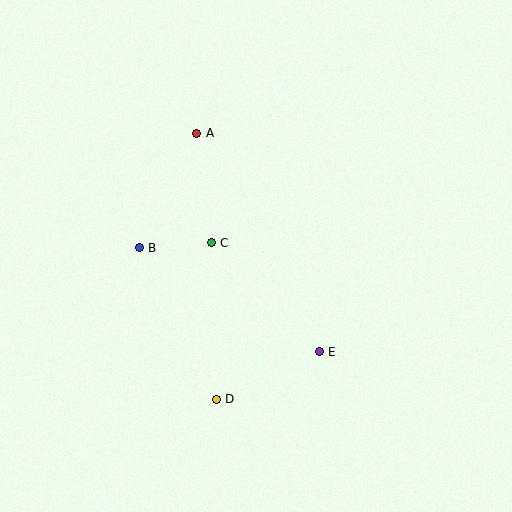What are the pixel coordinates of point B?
Point B is at (139, 248).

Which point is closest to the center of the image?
Point C at (211, 243) is closest to the center.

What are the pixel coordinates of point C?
Point C is at (211, 243).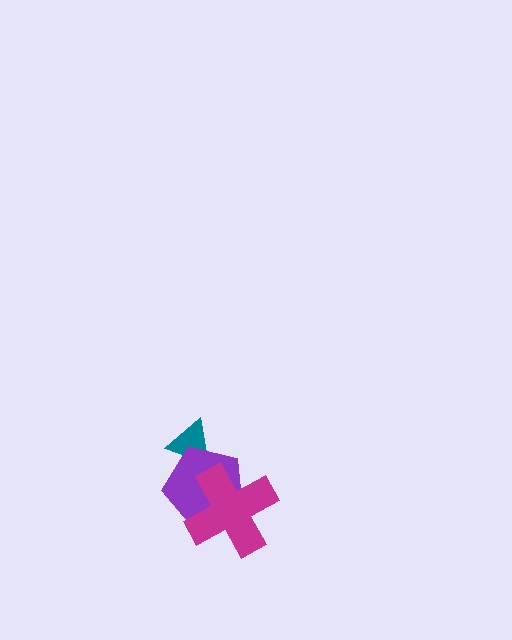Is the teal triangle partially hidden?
Yes, it is partially covered by another shape.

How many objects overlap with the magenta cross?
1 object overlaps with the magenta cross.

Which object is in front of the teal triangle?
The purple pentagon is in front of the teal triangle.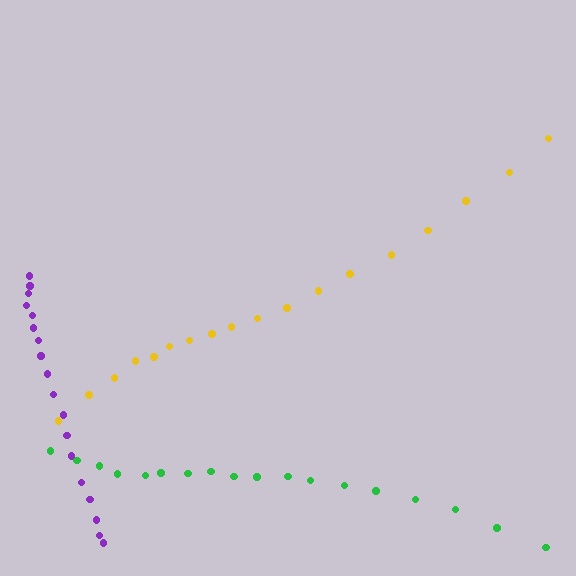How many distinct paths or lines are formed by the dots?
There are 3 distinct paths.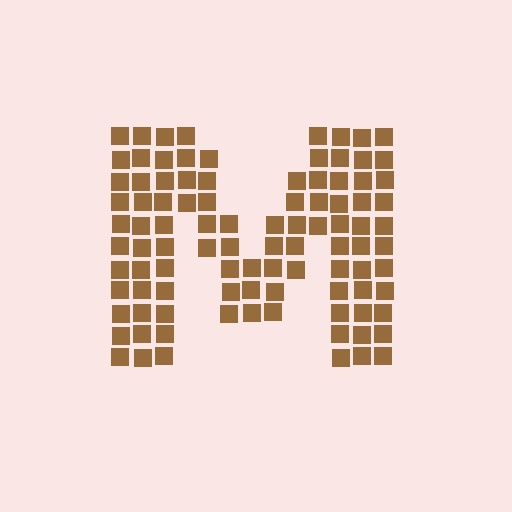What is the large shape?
The large shape is the letter M.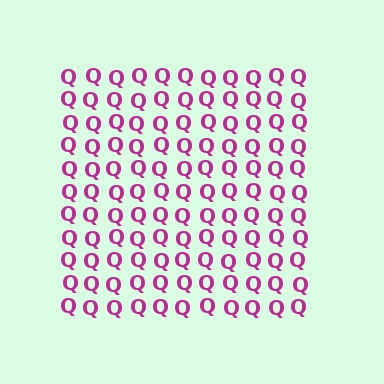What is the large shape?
The large shape is a square.